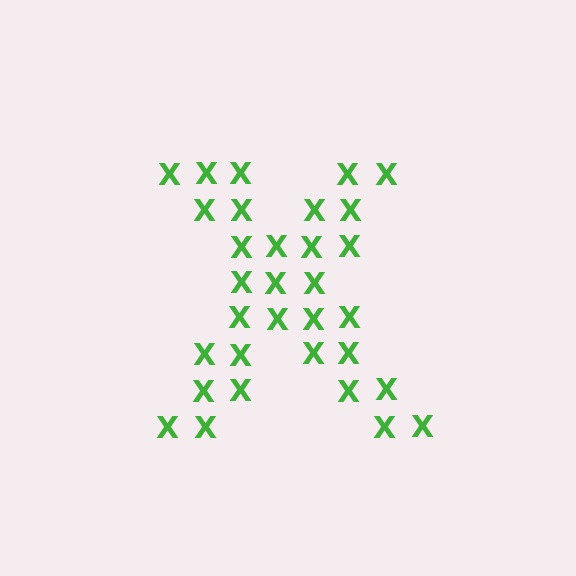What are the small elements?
The small elements are letter X's.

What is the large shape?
The large shape is the letter X.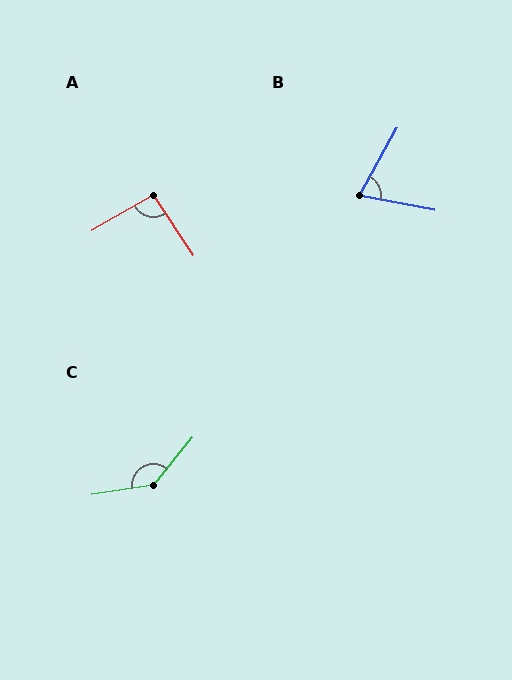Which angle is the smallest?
B, at approximately 72 degrees.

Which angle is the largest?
C, at approximately 138 degrees.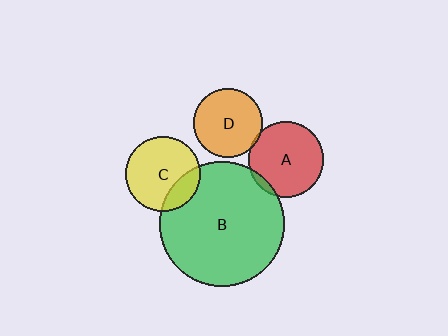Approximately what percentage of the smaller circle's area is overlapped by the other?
Approximately 5%.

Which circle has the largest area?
Circle B (green).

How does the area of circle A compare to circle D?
Approximately 1.2 times.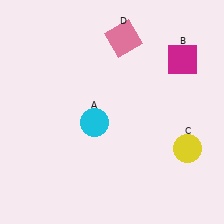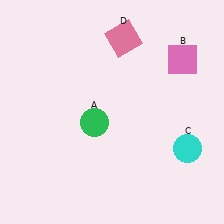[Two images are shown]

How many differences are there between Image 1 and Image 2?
There are 3 differences between the two images.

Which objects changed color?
A changed from cyan to green. B changed from magenta to pink. C changed from yellow to cyan.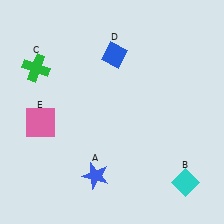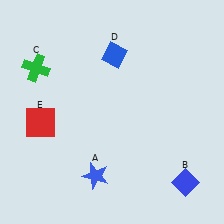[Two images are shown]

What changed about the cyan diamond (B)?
In Image 1, B is cyan. In Image 2, it changed to blue.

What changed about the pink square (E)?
In Image 1, E is pink. In Image 2, it changed to red.